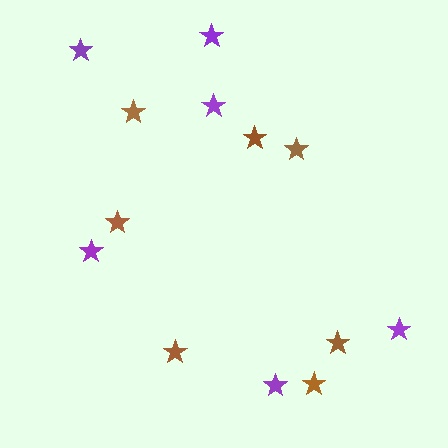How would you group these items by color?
There are 2 groups: one group of purple stars (6) and one group of brown stars (7).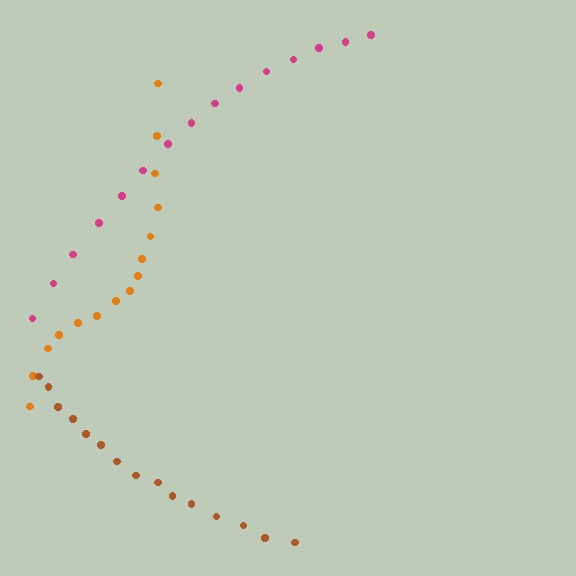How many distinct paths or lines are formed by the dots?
There are 3 distinct paths.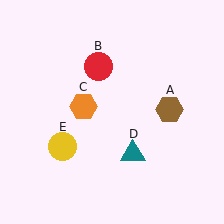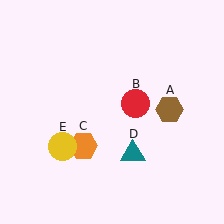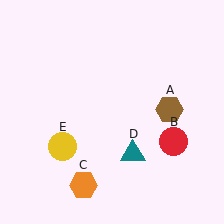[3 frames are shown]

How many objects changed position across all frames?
2 objects changed position: red circle (object B), orange hexagon (object C).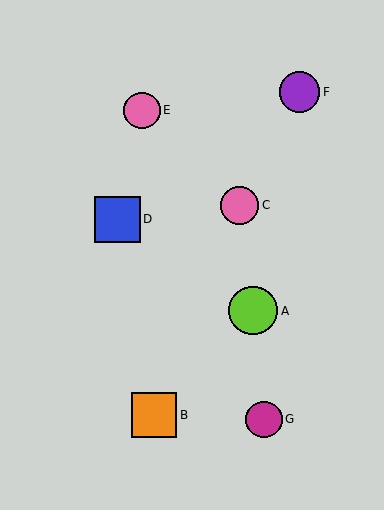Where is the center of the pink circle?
The center of the pink circle is at (240, 205).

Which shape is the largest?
The lime circle (labeled A) is the largest.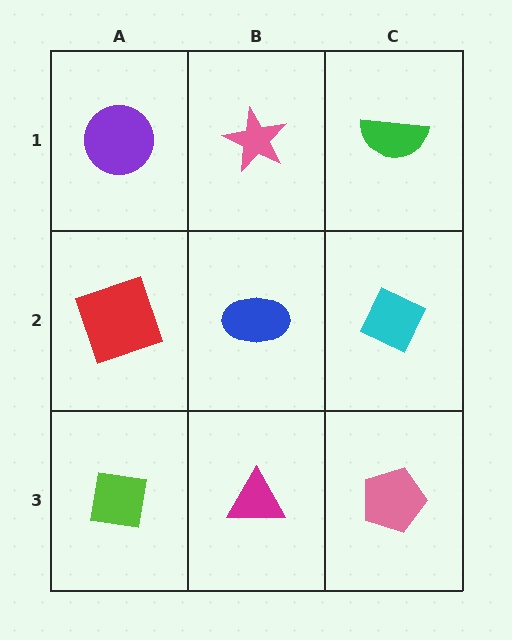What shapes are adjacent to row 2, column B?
A pink star (row 1, column B), a magenta triangle (row 3, column B), a red square (row 2, column A), a cyan diamond (row 2, column C).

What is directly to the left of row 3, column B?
A lime square.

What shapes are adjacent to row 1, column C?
A cyan diamond (row 2, column C), a pink star (row 1, column B).